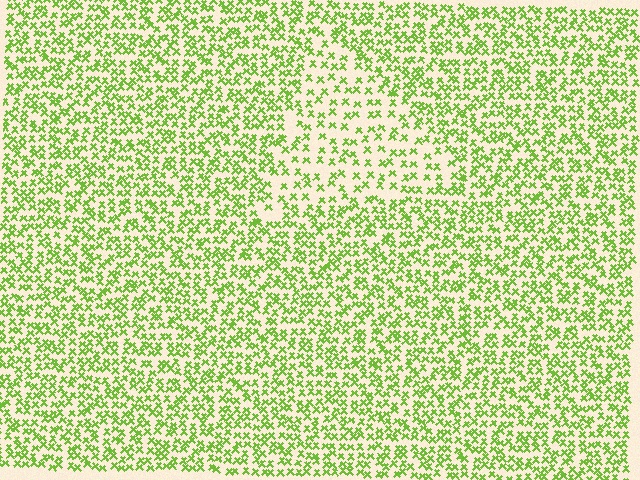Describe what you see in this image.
The image contains small lime elements arranged at two different densities. A triangle-shaped region is visible where the elements are less densely packed than the surrounding area.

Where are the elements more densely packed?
The elements are more densely packed outside the triangle boundary.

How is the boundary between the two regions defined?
The boundary is defined by a change in element density (approximately 1.9x ratio). All elements are the same color, size, and shape.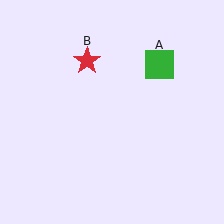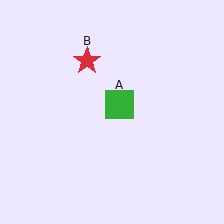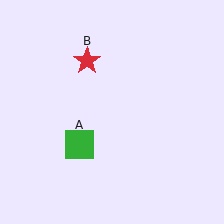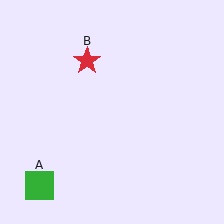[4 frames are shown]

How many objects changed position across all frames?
1 object changed position: green square (object A).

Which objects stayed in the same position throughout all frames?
Red star (object B) remained stationary.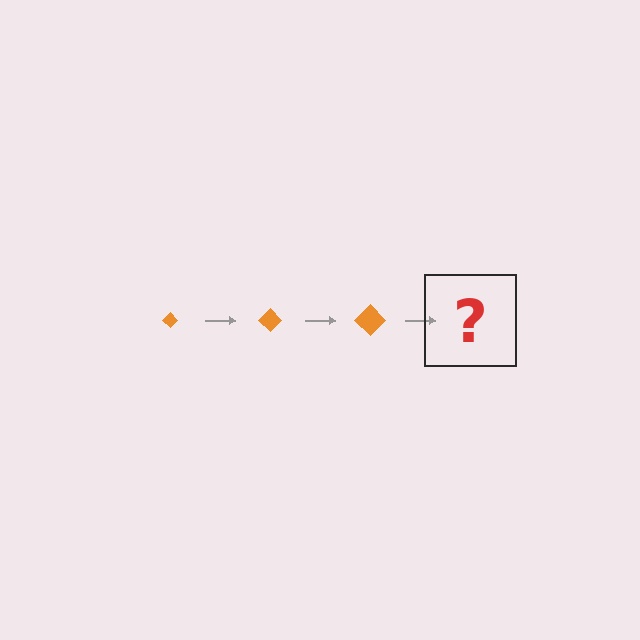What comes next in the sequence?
The next element should be an orange diamond, larger than the previous one.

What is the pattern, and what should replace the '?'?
The pattern is that the diamond gets progressively larger each step. The '?' should be an orange diamond, larger than the previous one.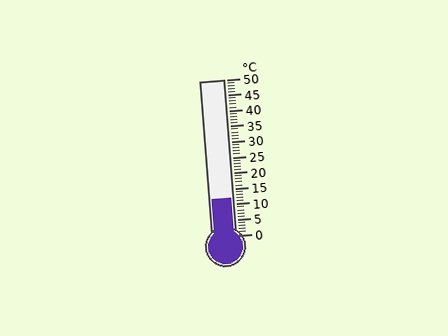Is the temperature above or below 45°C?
The temperature is below 45°C.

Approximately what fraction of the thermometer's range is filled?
The thermometer is filled to approximately 25% of its range.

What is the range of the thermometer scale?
The thermometer scale ranges from 0°C to 50°C.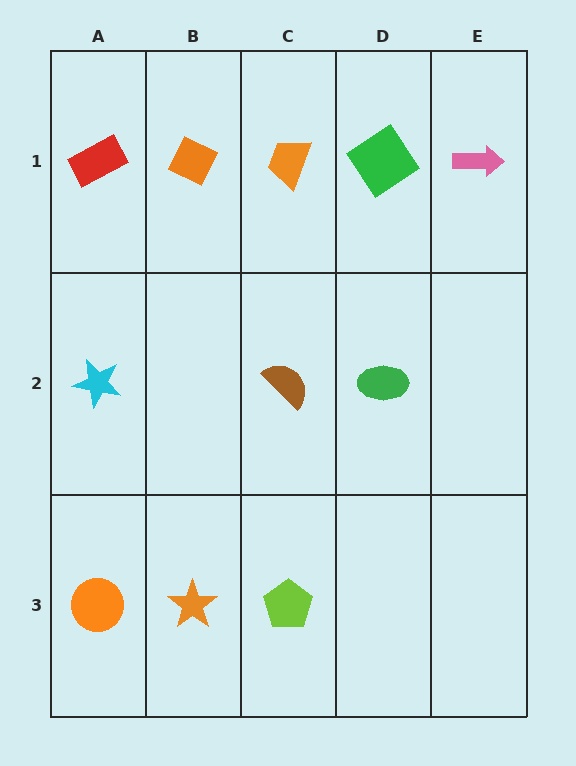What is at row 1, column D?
A green diamond.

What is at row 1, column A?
A red rectangle.